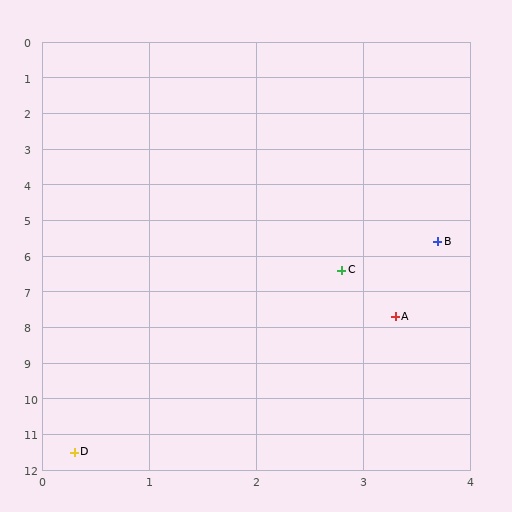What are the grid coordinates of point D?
Point D is at approximately (0.3, 11.5).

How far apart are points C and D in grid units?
Points C and D are about 5.7 grid units apart.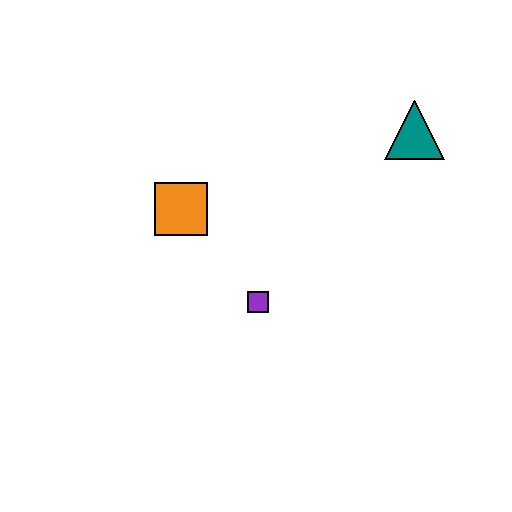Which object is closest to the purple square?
The orange square is closest to the purple square.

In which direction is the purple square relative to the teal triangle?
The purple square is below the teal triangle.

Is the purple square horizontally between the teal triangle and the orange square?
Yes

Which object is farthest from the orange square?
The teal triangle is farthest from the orange square.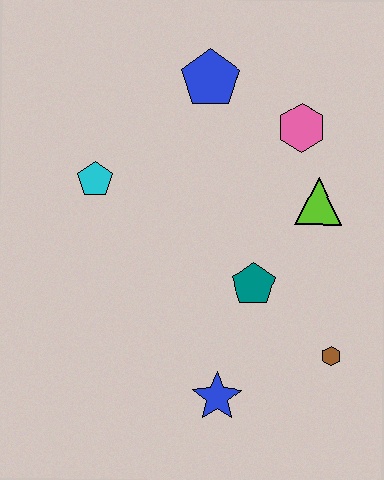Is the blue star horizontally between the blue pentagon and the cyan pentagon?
No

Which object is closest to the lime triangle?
The pink hexagon is closest to the lime triangle.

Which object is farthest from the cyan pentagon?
The brown hexagon is farthest from the cyan pentagon.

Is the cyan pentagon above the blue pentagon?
No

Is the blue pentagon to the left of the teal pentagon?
Yes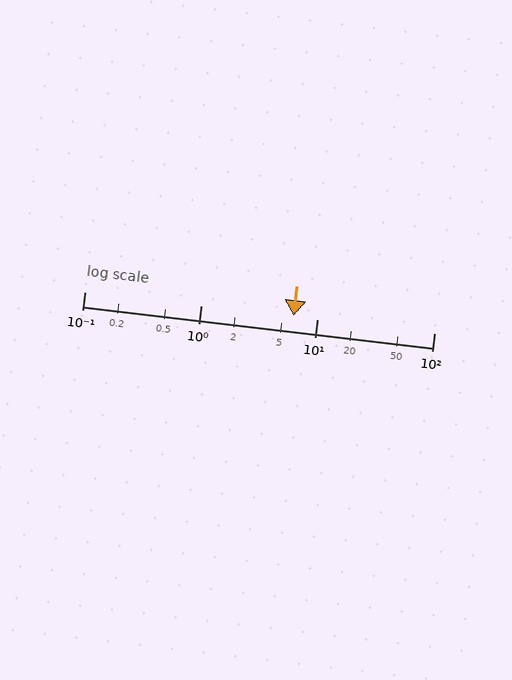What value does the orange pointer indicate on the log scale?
The pointer indicates approximately 6.2.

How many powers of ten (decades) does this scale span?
The scale spans 3 decades, from 0.1 to 100.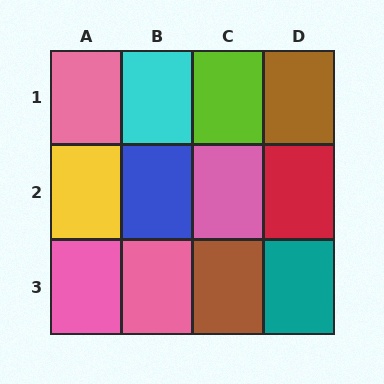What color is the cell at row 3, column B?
Pink.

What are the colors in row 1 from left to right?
Pink, cyan, lime, brown.